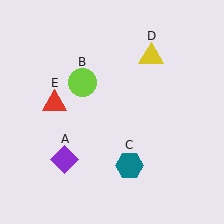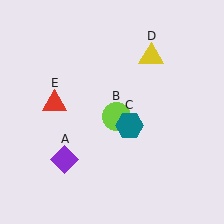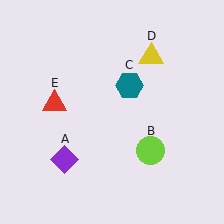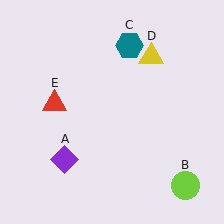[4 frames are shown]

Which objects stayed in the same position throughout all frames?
Purple diamond (object A) and yellow triangle (object D) and red triangle (object E) remained stationary.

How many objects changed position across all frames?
2 objects changed position: lime circle (object B), teal hexagon (object C).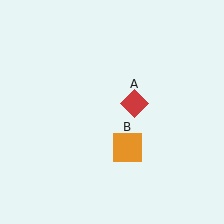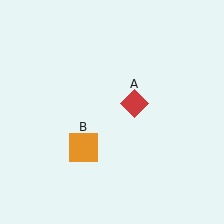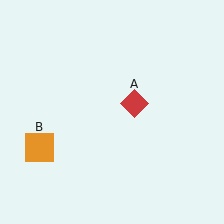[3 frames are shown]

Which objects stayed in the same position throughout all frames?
Red diamond (object A) remained stationary.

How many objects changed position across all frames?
1 object changed position: orange square (object B).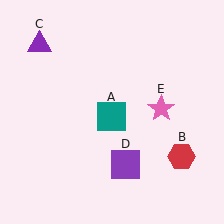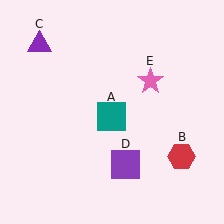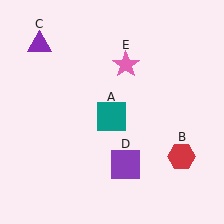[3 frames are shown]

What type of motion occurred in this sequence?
The pink star (object E) rotated counterclockwise around the center of the scene.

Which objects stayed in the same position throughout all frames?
Teal square (object A) and red hexagon (object B) and purple triangle (object C) and purple square (object D) remained stationary.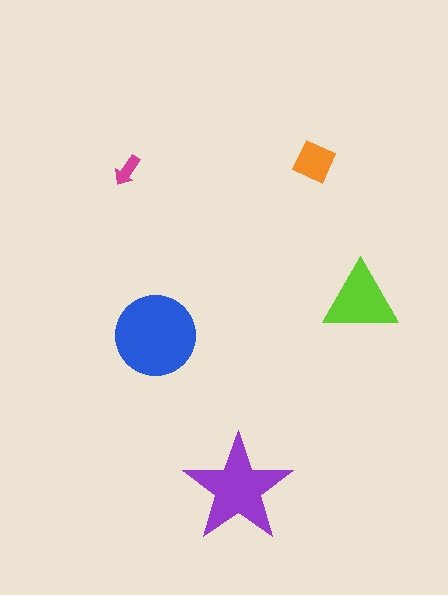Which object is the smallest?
The magenta arrow.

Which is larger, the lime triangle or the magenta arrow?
The lime triangle.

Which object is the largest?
The blue circle.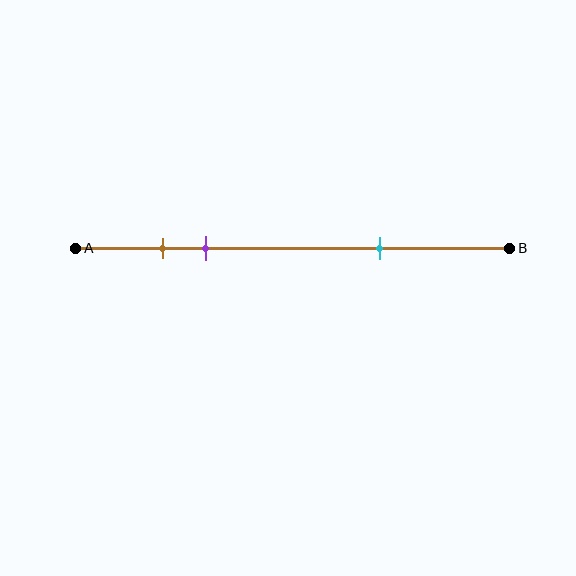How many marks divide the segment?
There are 3 marks dividing the segment.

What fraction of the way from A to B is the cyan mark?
The cyan mark is approximately 70% (0.7) of the way from A to B.